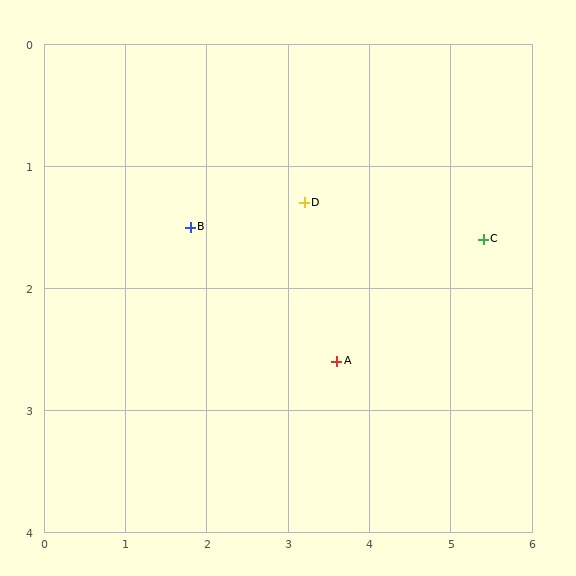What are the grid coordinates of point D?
Point D is at approximately (3.2, 1.3).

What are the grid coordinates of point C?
Point C is at approximately (5.4, 1.6).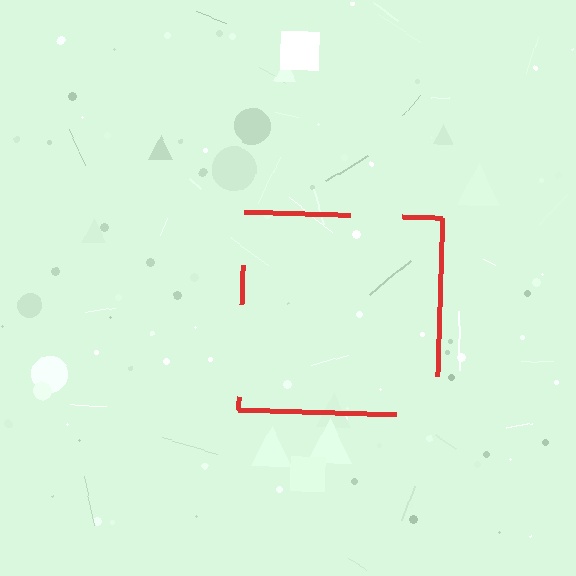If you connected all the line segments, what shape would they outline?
They would outline a square.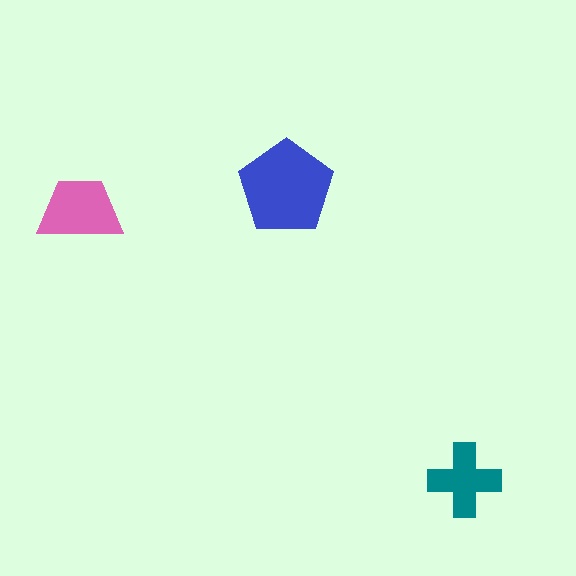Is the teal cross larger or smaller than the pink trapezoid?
Smaller.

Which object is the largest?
The blue pentagon.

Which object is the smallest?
The teal cross.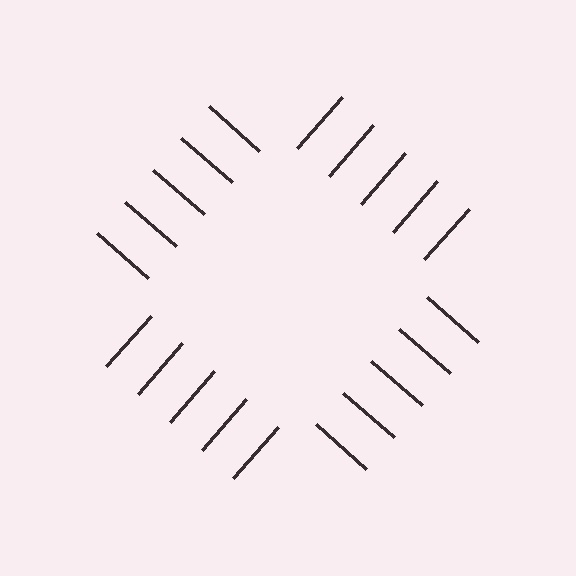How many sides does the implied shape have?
4 sides — the line-ends trace a square.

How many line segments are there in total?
20 — 5 along each of the 4 edges.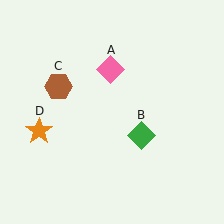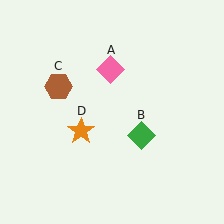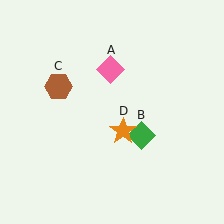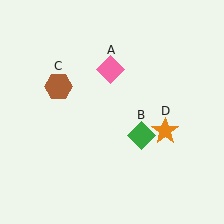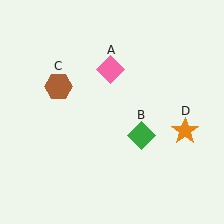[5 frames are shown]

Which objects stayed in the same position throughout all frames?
Pink diamond (object A) and green diamond (object B) and brown hexagon (object C) remained stationary.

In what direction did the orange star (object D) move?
The orange star (object D) moved right.